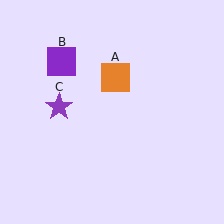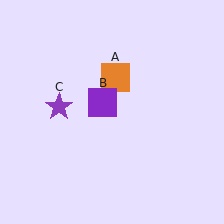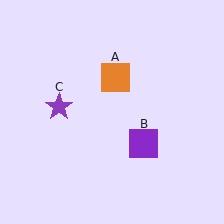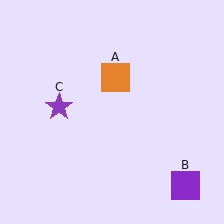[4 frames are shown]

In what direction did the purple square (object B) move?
The purple square (object B) moved down and to the right.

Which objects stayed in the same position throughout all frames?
Orange square (object A) and purple star (object C) remained stationary.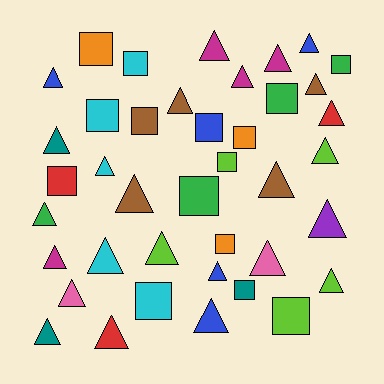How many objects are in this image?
There are 40 objects.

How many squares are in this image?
There are 15 squares.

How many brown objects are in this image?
There are 5 brown objects.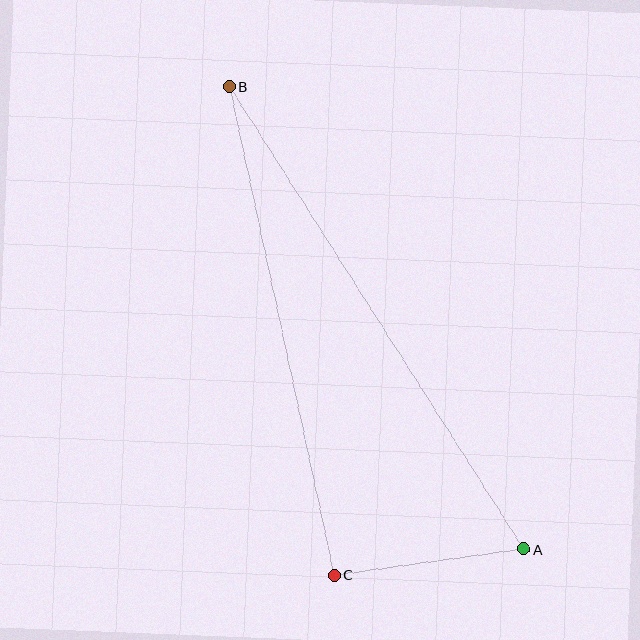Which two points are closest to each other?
Points A and C are closest to each other.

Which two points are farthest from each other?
Points A and B are farthest from each other.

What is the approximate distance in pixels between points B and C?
The distance between B and C is approximately 499 pixels.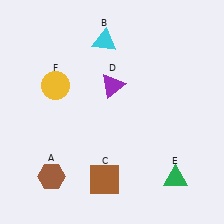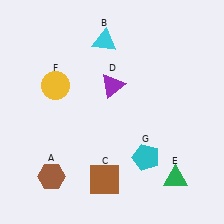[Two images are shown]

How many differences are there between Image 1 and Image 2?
There is 1 difference between the two images.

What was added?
A cyan pentagon (G) was added in Image 2.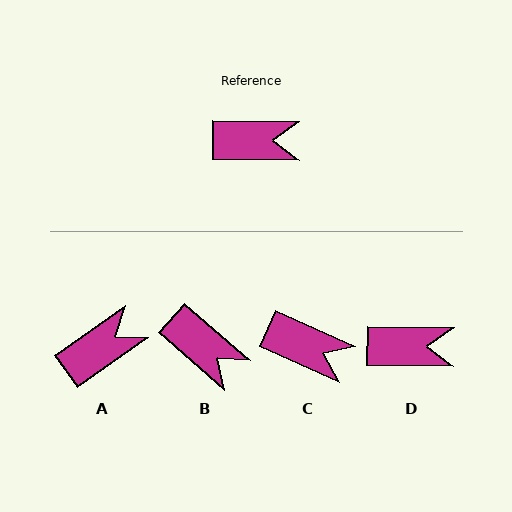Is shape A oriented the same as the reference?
No, it is off by about 36 degrees.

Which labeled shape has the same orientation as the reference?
D.